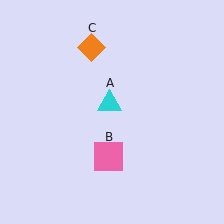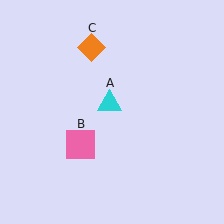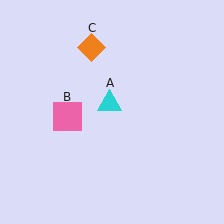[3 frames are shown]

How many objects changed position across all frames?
1 object changed position: pink square (object B).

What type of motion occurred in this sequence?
The pink square (object B) rotated clockwise around the center of the scene.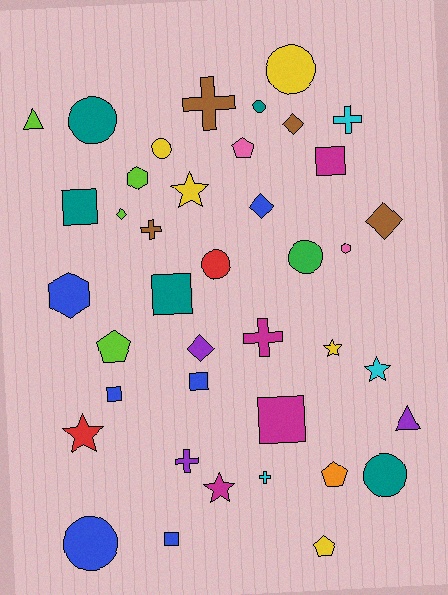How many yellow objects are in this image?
There are 5 yellow objects.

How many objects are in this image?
There are 40 objects.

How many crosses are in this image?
There are 6 crosses.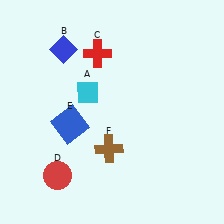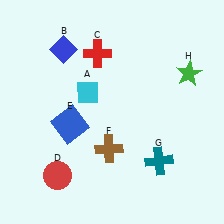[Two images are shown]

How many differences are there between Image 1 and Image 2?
There are 2 differences between the two images.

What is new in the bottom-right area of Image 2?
A teal cross (G) was added in the bottom-right area of Image 2.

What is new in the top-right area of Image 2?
A green star (H) was added in the top-right area of Image 2.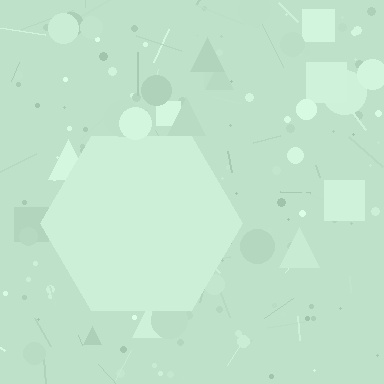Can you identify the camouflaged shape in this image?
The camouflaged shape is a hexagon.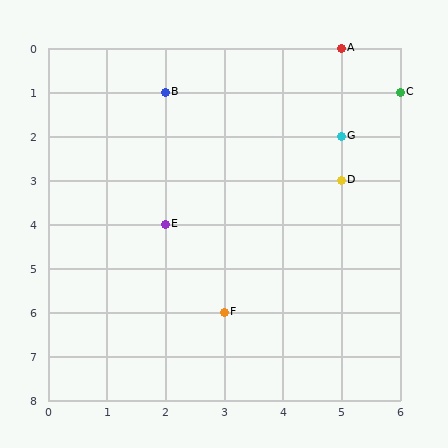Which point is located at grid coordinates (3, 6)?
Point F is at (3, 6).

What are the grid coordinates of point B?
Point B is at grid coordinates (2, 1).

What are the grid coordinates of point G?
Point G is at grid coordinates (5, 2).